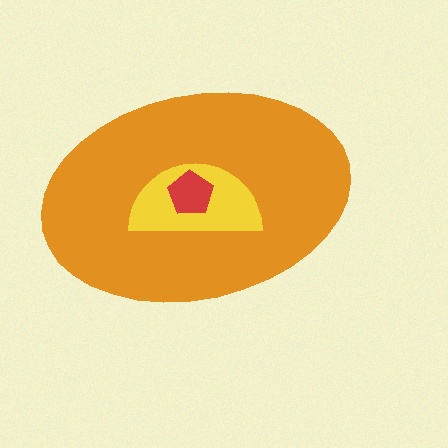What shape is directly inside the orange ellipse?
The yellow semicircle.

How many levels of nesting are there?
3.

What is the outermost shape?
The orange ellipse.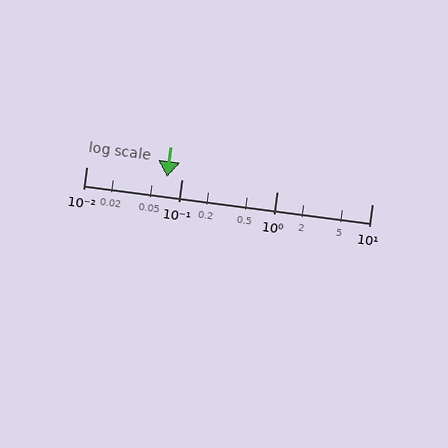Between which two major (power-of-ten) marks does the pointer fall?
The pointer is between 0.01 and 0.1.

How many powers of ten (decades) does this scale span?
The scale spans 3 decades, from 0.01 to 10.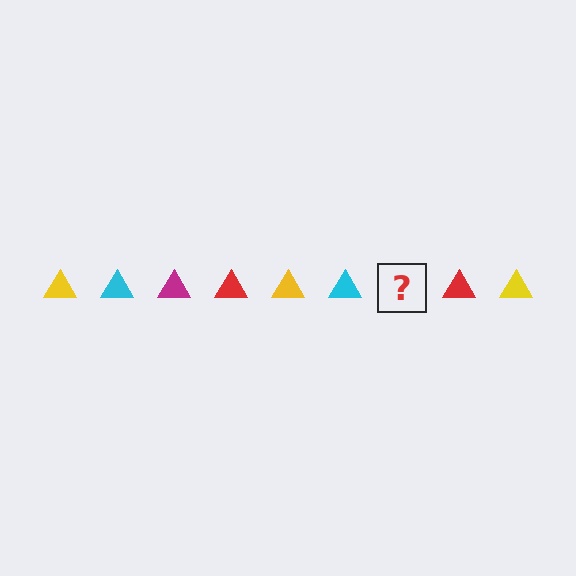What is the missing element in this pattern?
The missing element is a magenta triangle.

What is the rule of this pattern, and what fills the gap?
The rule is that the pattern cycles through yellow, cyan, magenta, red triangles. The gap should be filled with a magenta triangle.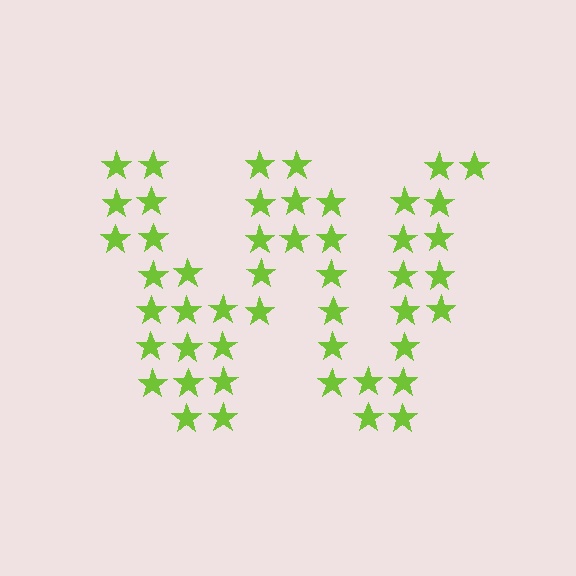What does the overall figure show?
The overall figure shows the letter W.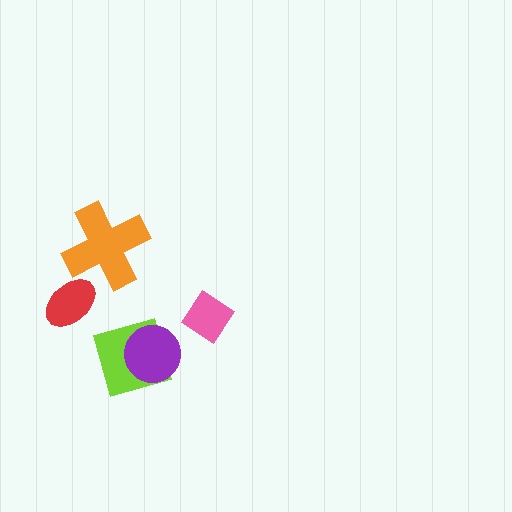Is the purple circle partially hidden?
No, no other shape covers it.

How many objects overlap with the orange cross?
0 objects overlap with the orange cross.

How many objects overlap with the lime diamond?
1 object overlaps with the lime diamond.